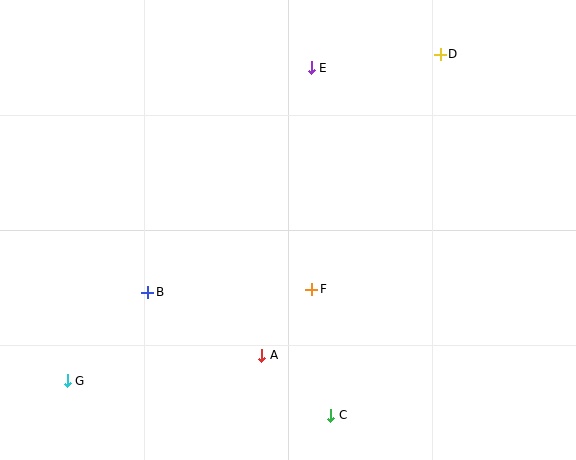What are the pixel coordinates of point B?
Point B is at (148, 292).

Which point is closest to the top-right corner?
Point D is closest to the top-right corner.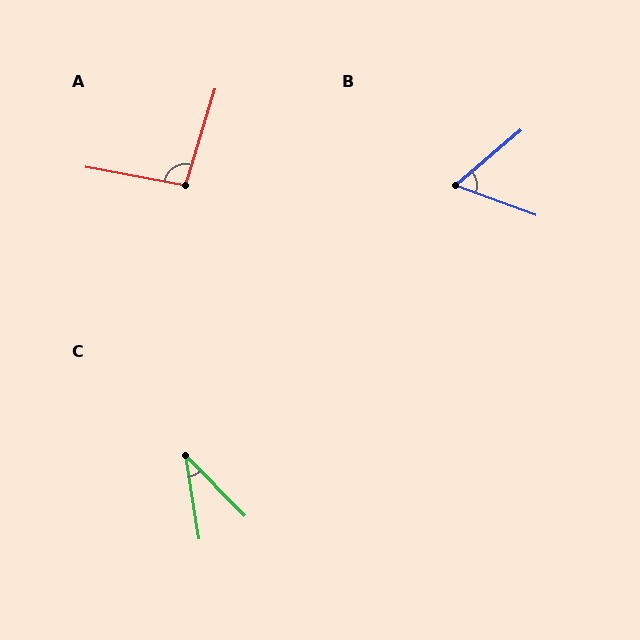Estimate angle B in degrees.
Approximately 60 degrees.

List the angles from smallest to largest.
C (35°), B (60°), A (97°).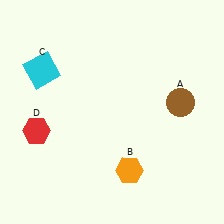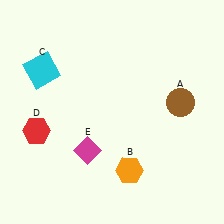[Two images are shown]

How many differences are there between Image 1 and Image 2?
There is 1 difference between the two images.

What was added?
A magenta diamond (E) was added in Image 2.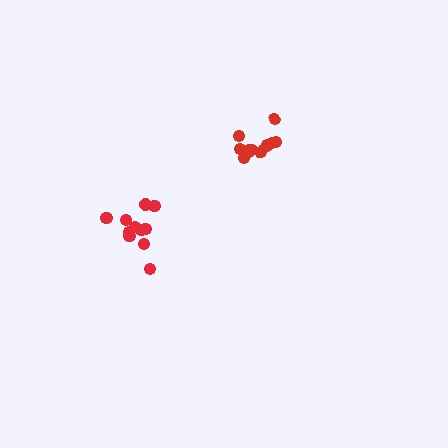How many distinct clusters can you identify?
There are 2 distinct clusters.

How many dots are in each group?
Group 1: 12 dots, Group 2: 12 dots (24 total).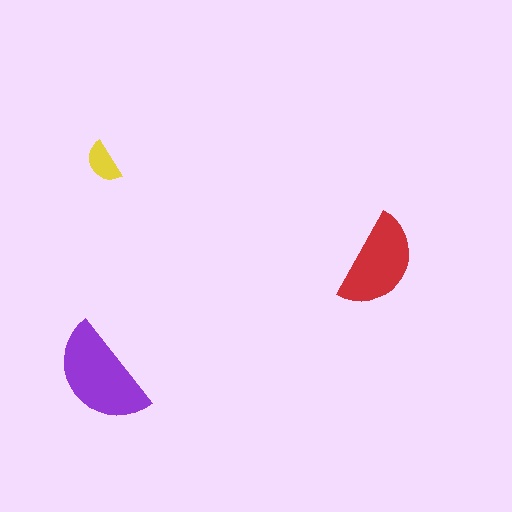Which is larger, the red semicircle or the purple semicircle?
The purple one.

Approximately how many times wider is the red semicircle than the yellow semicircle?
About 2 times wider.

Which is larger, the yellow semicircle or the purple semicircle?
The purple one.